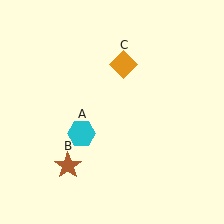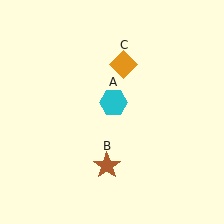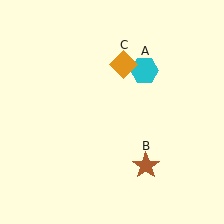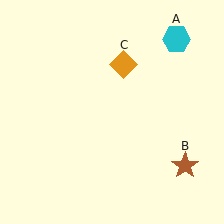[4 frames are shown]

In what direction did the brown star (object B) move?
The brown star (object B) moved right.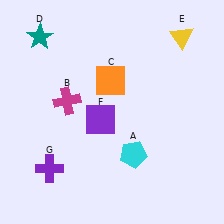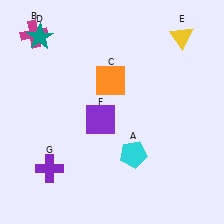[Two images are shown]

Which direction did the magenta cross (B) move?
The magenta cross (B) moved up.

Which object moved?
The magenta cross (B) moved up.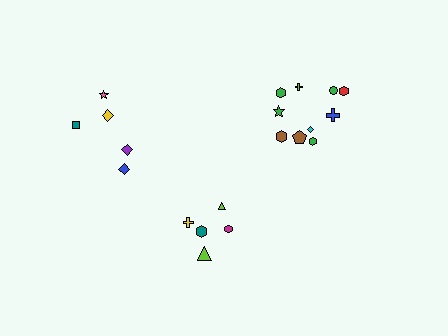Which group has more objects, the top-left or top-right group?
The top-right group.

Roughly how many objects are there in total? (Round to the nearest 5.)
Roughly 20 objects in total.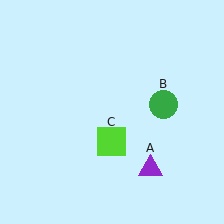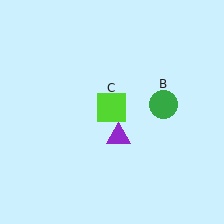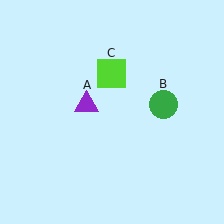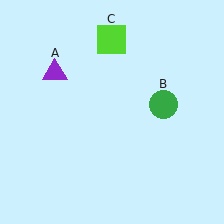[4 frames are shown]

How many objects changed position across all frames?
2 objects changed position: purple triangle (object A), lime square (object C).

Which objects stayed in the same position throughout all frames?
Green circle (object B) remained stationary.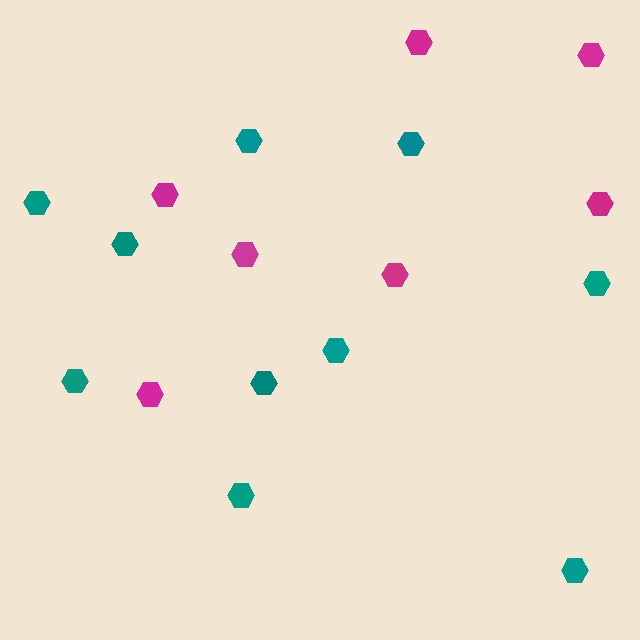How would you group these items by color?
There are 2 groups: one group of magenta hexagons (7) and one group of teal hexagons (10).